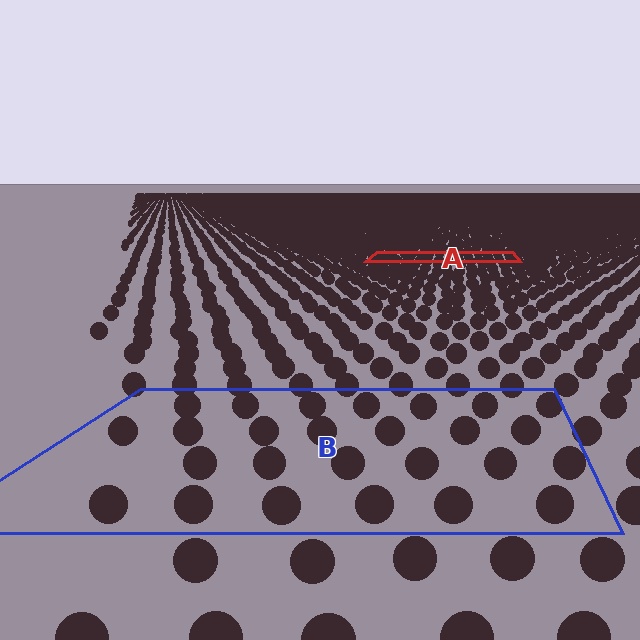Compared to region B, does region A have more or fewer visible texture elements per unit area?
Region A has more texture elements per unit area — they are packed more densely because it is farther away.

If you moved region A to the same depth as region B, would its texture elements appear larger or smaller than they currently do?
They would appear larger. At a closer depth, the same texture elements are projected at a bigger on-screen size.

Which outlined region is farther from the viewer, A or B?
Region A is farther from the viewer — the texture elements inside it appear smaller and more densely packed.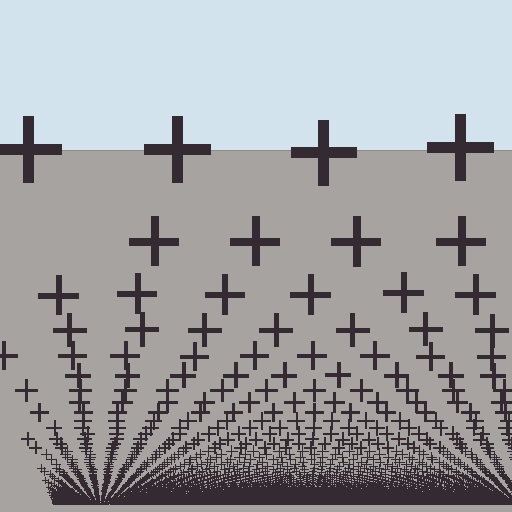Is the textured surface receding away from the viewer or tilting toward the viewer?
The surface appears to tilt toward the viewer. Texture elements get larger and sparser toward the top.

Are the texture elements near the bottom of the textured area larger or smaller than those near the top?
Smaller. The gradient is inverted — elements near the bottom are smaller and denser.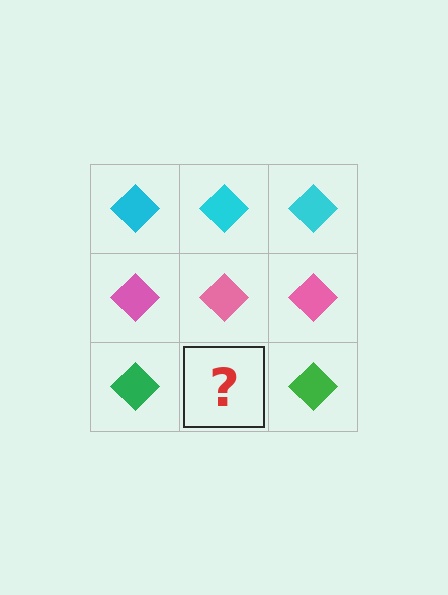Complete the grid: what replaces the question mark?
The question mark should be replaced with a green diamond.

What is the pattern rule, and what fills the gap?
The rule is that each row has a consistent color. The gap should be filled with a green diamond.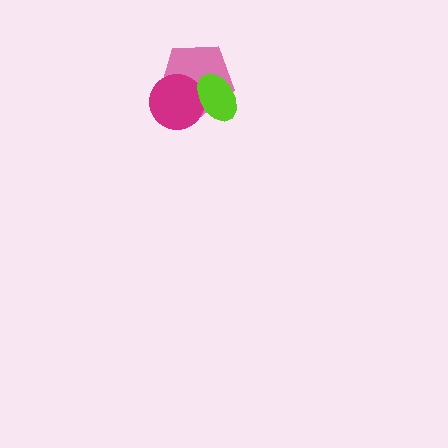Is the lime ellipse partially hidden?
No, no other shape covers it.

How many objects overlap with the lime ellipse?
2 objects overlap with the lime ellipse.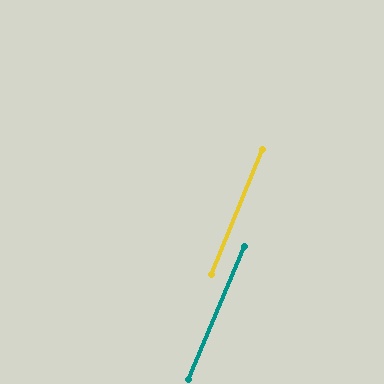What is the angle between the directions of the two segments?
Approximately 1 degree.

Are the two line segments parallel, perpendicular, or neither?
Parallel — their directions differ by only 0.9°.